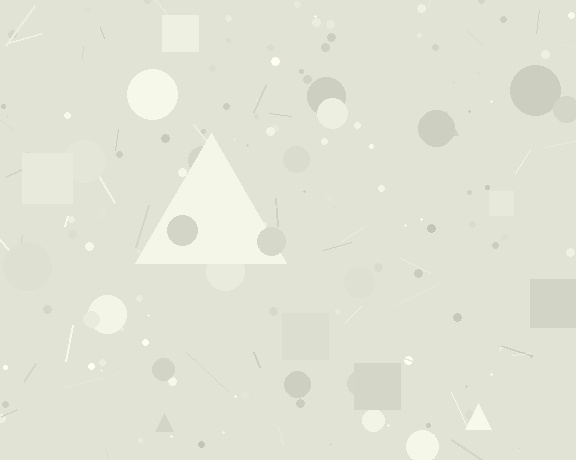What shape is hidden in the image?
A triangle is hidden in the image.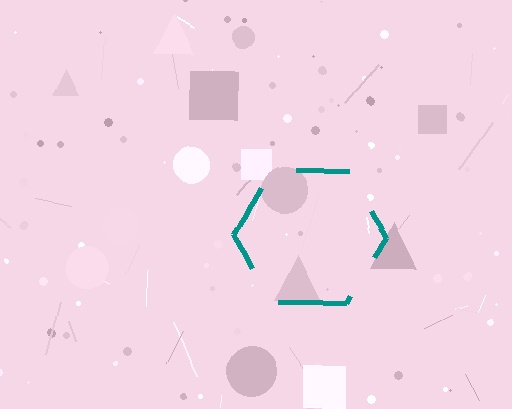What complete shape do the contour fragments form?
The contour fragments form a hexagon.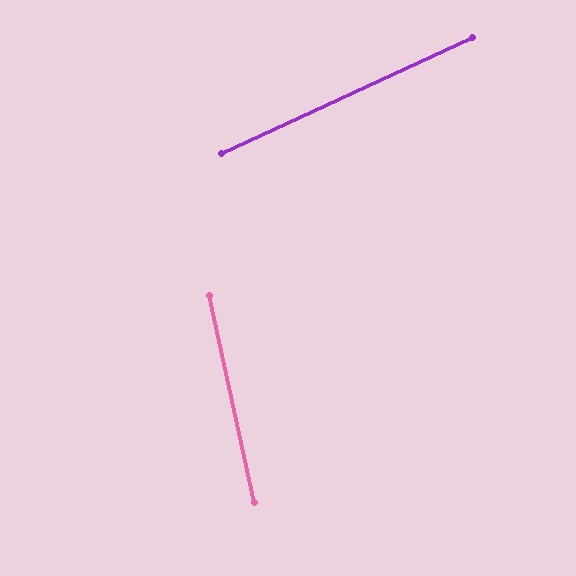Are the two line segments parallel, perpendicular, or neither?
Neither parallel nor perpendicular — they differ by about 77°.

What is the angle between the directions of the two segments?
Approximately 77 degrees.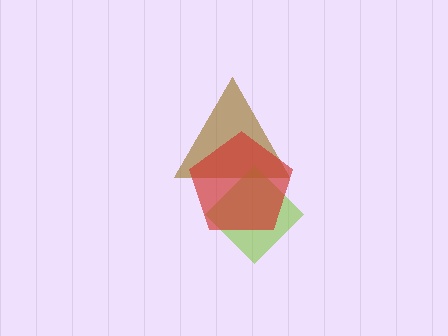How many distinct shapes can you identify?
There are 3 distinct shapes: a brown triangle, a lime diamond, a red pentagon.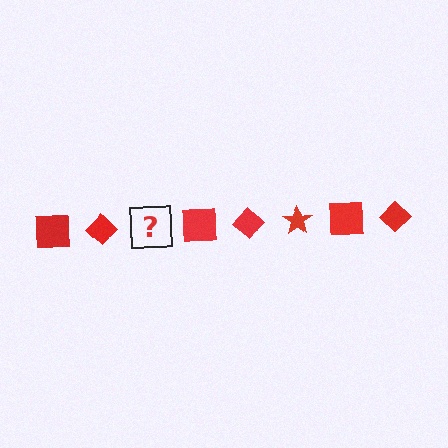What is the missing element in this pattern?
The missing element is a red star.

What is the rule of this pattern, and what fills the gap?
The rule is that the pattern cycles through square, diamond, star shapes in red. The gap should be filled with a red star.